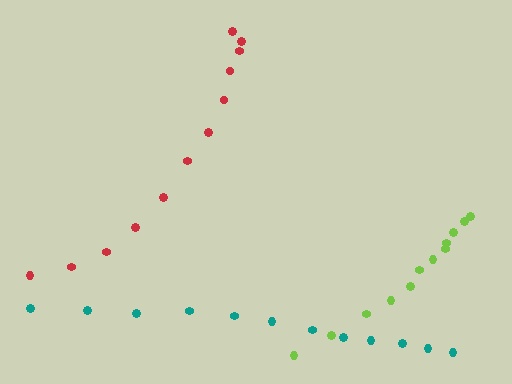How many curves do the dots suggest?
There are 3 distinct paths.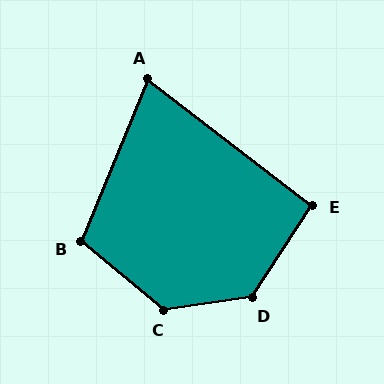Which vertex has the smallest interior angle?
A, at approximately 75 degrees.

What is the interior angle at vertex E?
Approximately 94 degrees (approximately right).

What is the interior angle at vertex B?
Approximately 108 degrees (obtuse).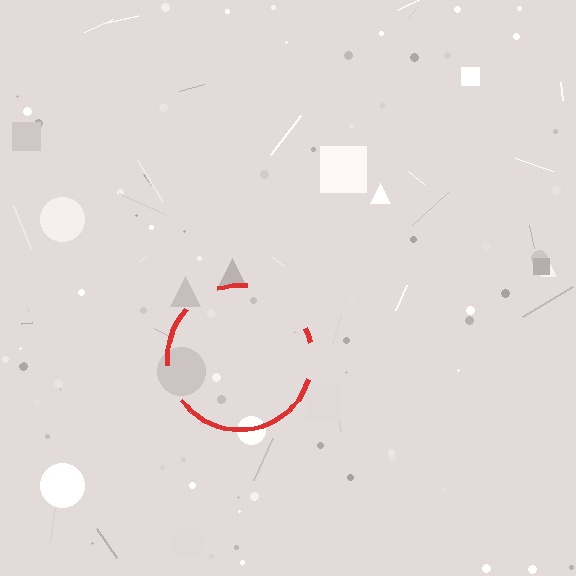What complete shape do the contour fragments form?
The contour fragments form a circle.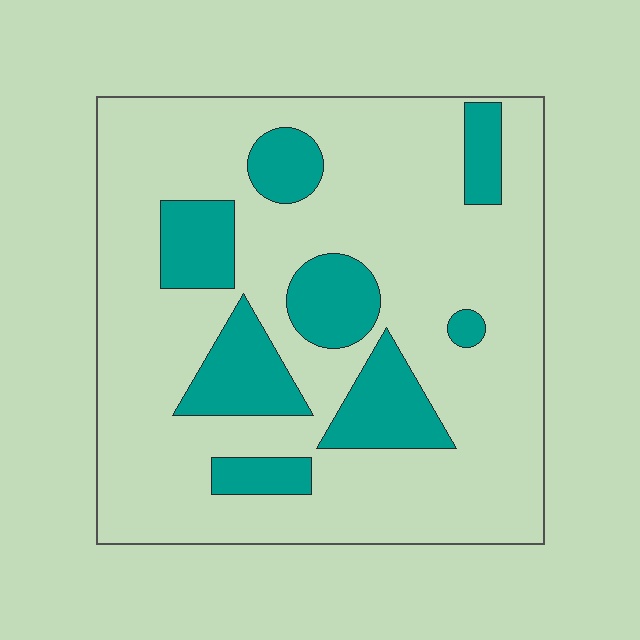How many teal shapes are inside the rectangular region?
8.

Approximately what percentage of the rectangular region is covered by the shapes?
Approximately 20%.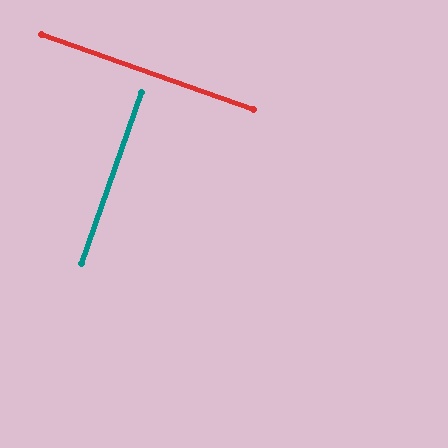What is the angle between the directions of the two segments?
Approximately 90 degrees.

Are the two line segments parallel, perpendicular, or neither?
Perpendicular — they meet at approximately 90°.